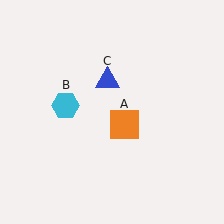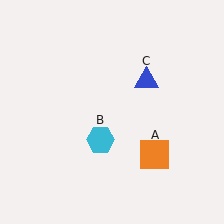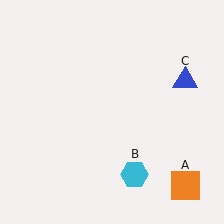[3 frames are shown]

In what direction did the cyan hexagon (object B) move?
The cyan hexagon (object B) moved down and to the right.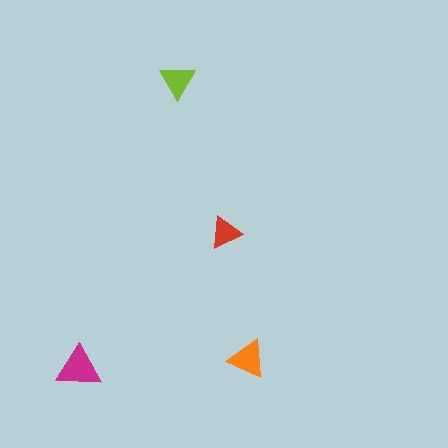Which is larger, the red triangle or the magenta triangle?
The magenta one.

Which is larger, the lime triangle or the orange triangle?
The orange one.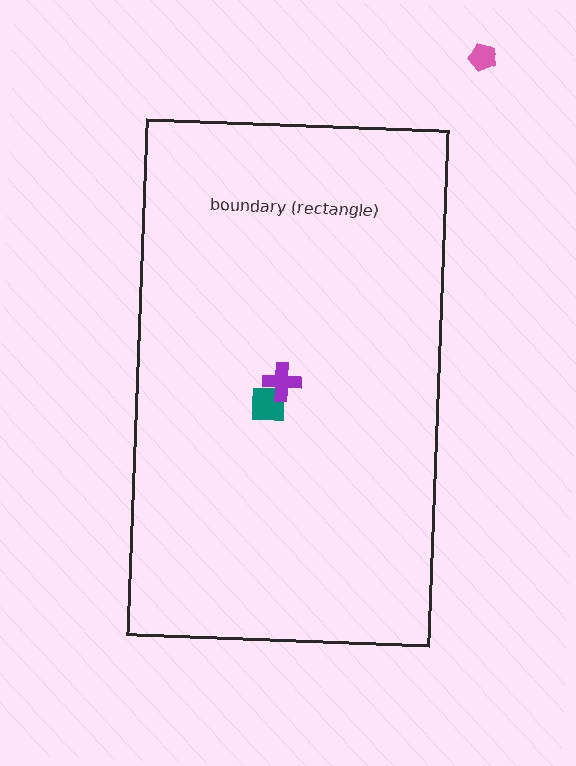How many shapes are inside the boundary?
2 inside, 1 outside.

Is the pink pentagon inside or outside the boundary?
Outside.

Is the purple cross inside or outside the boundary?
Inside.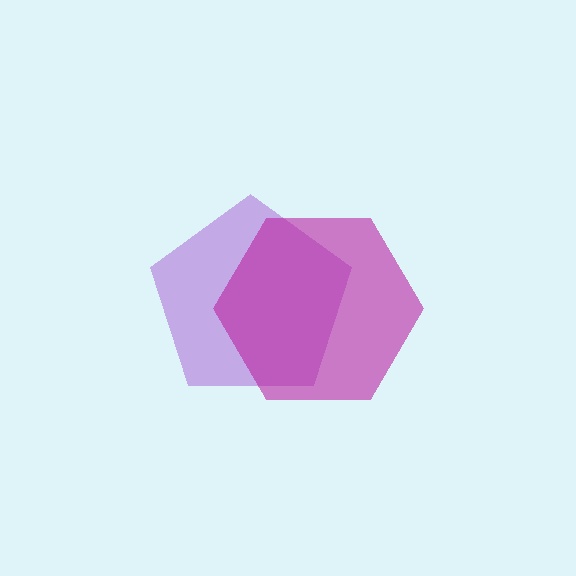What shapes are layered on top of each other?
The layered shapes are: a purple pentagon, a magenta hexagon.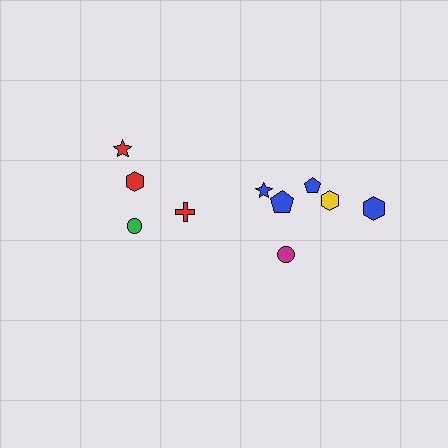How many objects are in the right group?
There are 6 objects.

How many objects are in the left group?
There are 4 objects.